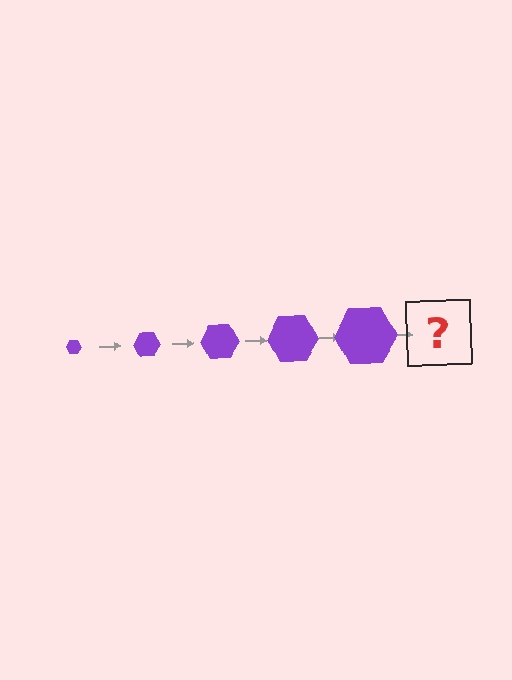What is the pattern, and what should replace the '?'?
The pattern is that the hexagon gets progressively larger each step. The '?' should be a purple hexagon, larger than the previous one.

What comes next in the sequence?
The next element should be a purple hexagon, larger than the previous one.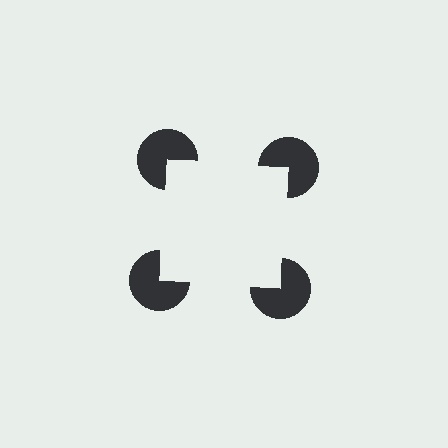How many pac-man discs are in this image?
There are 4 — one at each vertex of the illusory square.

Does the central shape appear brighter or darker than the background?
It typically appears slightly brighter than the background, even though no actual brightness change is drawn.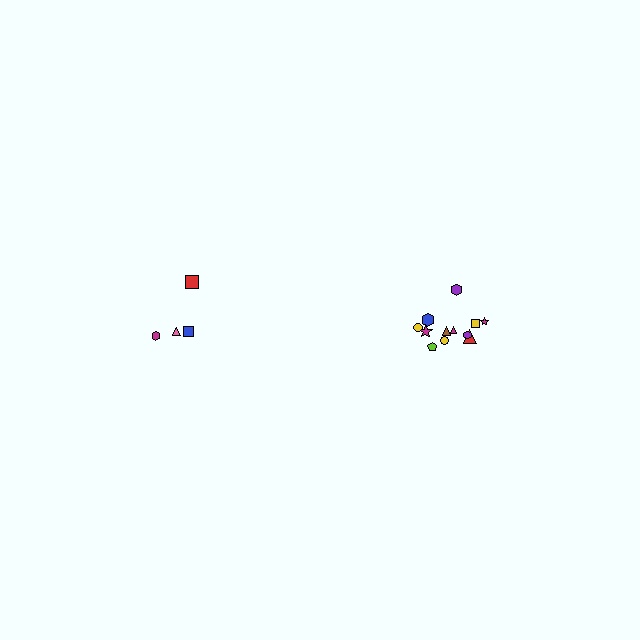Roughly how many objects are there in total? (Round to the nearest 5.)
Roughly 15 objects in total.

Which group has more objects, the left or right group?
The right group.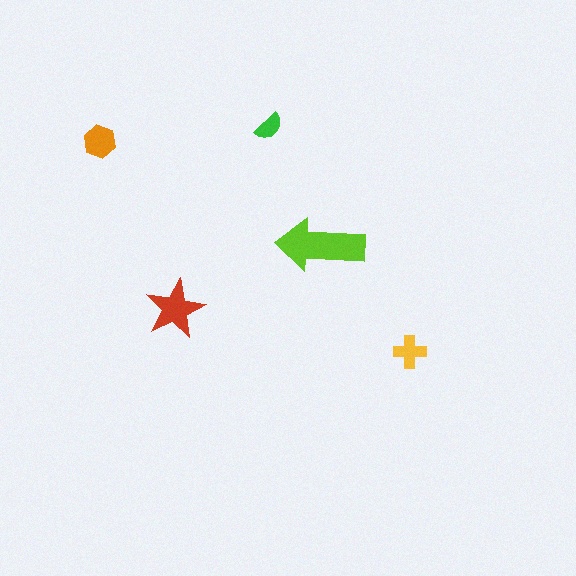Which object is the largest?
The lime arrow.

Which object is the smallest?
The green semicircle.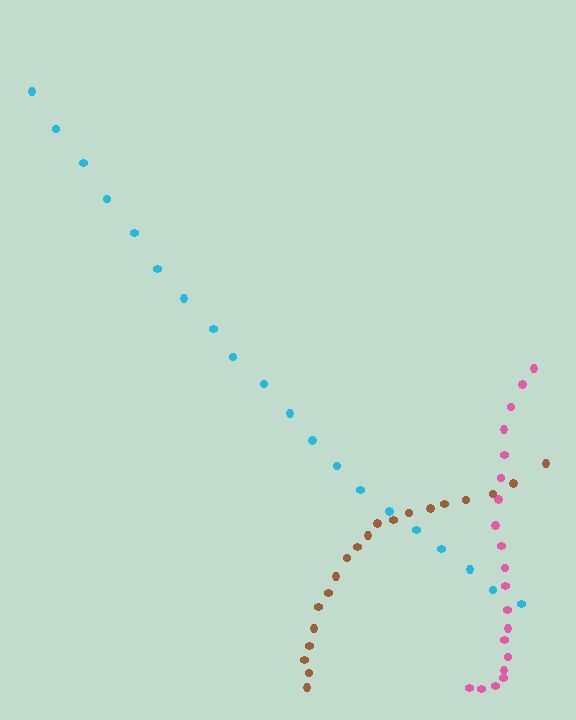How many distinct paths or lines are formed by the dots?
There are 3 distinct paths.